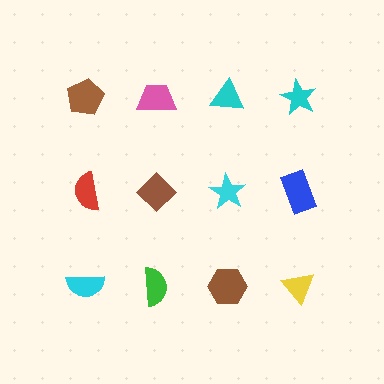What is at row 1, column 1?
A brown pentagon.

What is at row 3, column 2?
A green semicircle.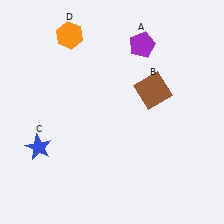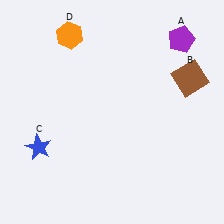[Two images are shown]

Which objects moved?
The objects that moved are: the purple pentagon (A), the brown square (B).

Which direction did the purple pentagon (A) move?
The purple pentagon (A) moved right.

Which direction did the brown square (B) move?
The brown square (B) moved right.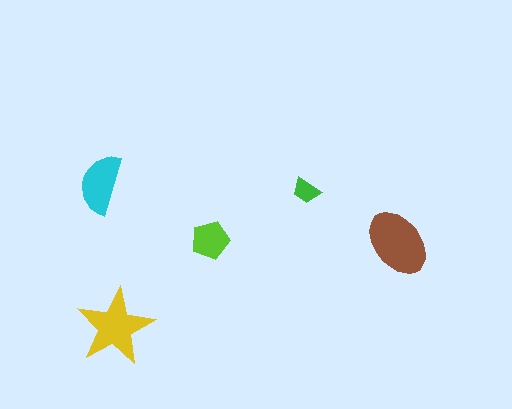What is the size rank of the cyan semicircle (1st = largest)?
3rd.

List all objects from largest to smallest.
The brown ellipse, the yellow star, the cyan semicircle, the lime pentagon, the green trapezoid.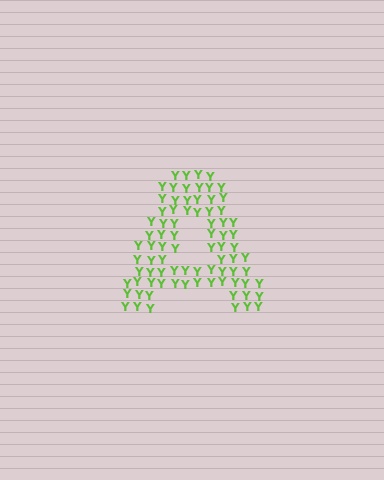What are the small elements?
The small elements are letter Y's.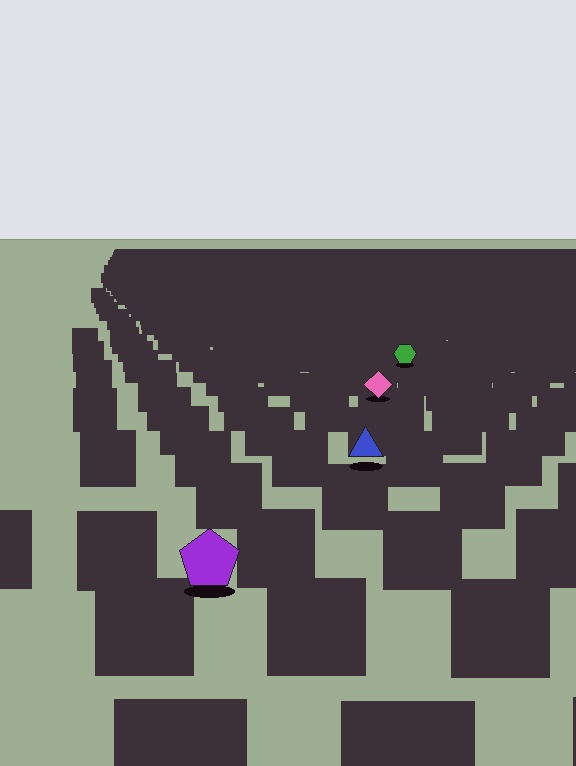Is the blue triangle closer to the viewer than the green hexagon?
Yes. The blue triangle is closer — you can tell from the texture gradient: the ground texture is coarser near it.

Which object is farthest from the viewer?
The green hexagon is farthest from the viewer. It appears smaller and the ground texture around it is denser.